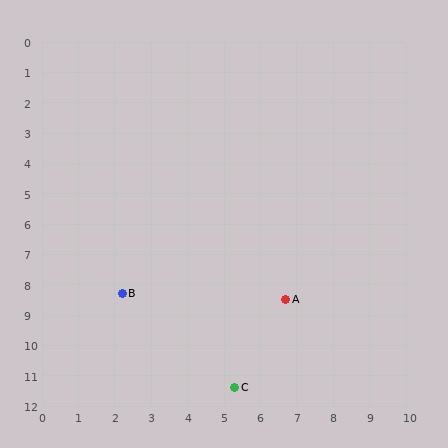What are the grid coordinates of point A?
Point A is at approximately (6.7, 8.5).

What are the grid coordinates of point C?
Point C is at approximately (5.3, 11.4).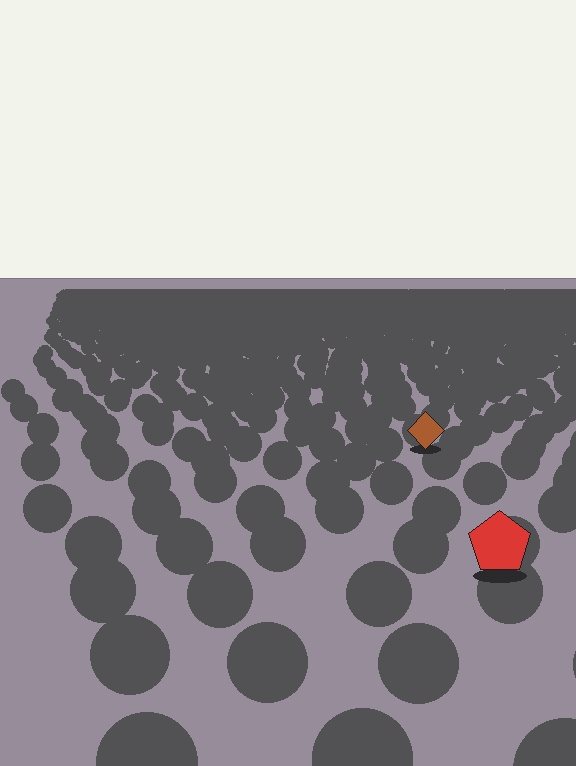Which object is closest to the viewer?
The red pentagon is closest. The texture marks near it are larger and more spread out.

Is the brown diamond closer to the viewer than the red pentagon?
No. The red pentagon is closer — you can tell from the texture gradient: the ground texture is coarser near it.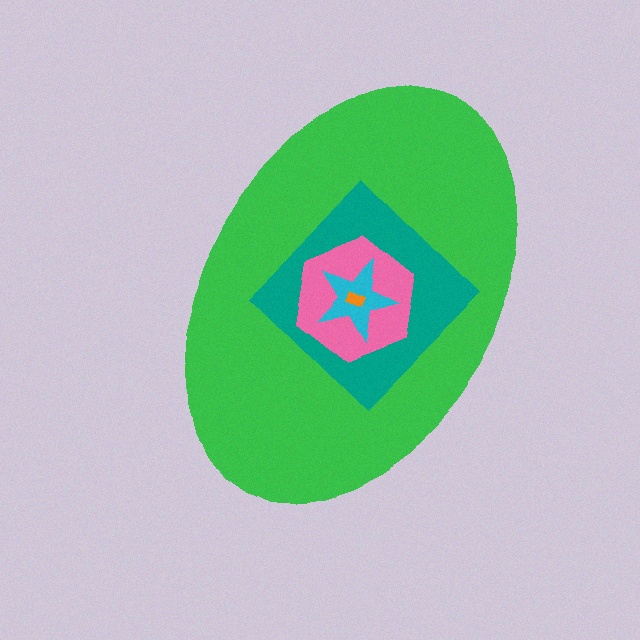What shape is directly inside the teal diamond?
The pink hexagon.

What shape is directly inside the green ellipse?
The teal diamond.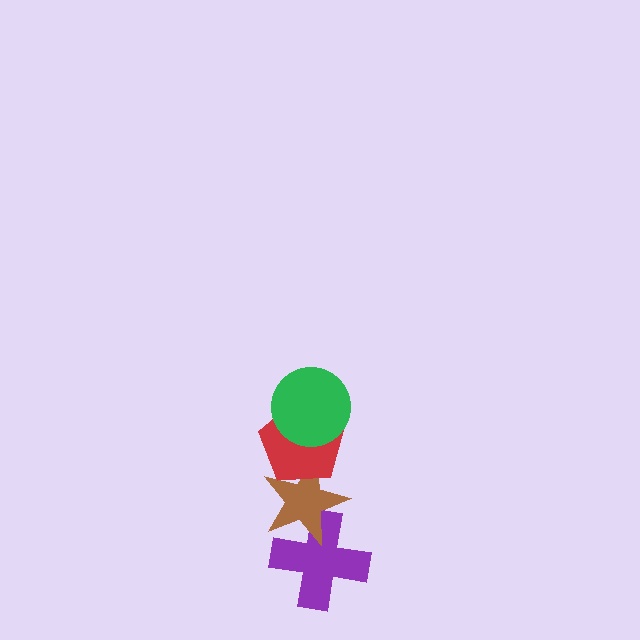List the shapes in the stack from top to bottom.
From top to bottom: the green circle, the red pentagon, the brown star, the purple cross.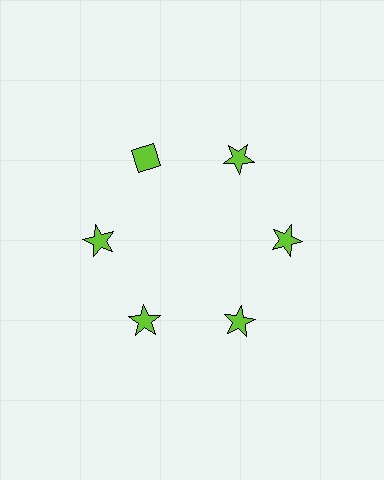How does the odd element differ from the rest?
It has a different shape: diamond instead of star.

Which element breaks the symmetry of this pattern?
The lime diamond at roughly the 11 o'clock position breaks the symmetry. All other shapes are lime stars.